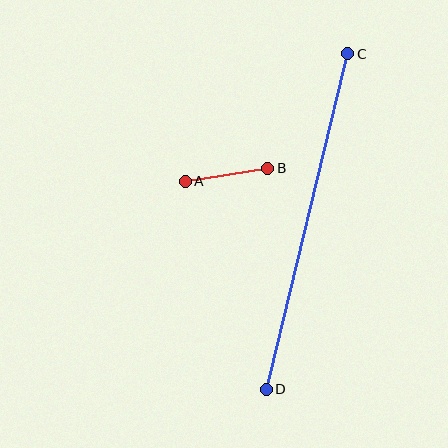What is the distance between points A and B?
The distance is approximately 84 pixels.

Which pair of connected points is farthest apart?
Points C and D are farthest apart.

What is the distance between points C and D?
The distance is approximately 345 pixels.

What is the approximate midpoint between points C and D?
The midpoint is at approximately (307, 222) pixels.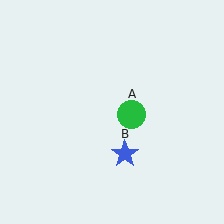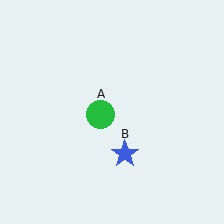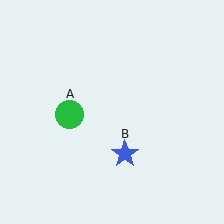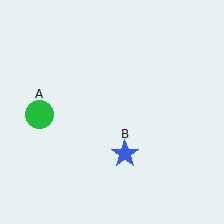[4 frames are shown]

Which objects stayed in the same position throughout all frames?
Blue star (object B) remained stationary.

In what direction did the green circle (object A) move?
The green circle (object A) moved left.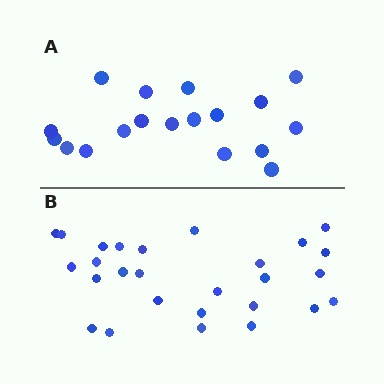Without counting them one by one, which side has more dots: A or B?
Region B (the bottom region) has more dots.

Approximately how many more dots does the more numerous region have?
Region B has roughly 8 or so more dots than region A.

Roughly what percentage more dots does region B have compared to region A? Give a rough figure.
About 50% more.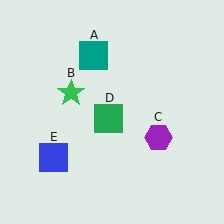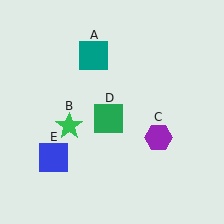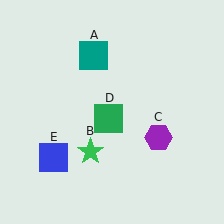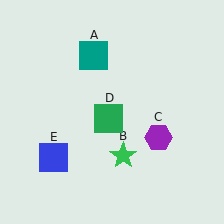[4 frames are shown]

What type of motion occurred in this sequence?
The green star (object B) rotated counterclockwise around the center of the scene.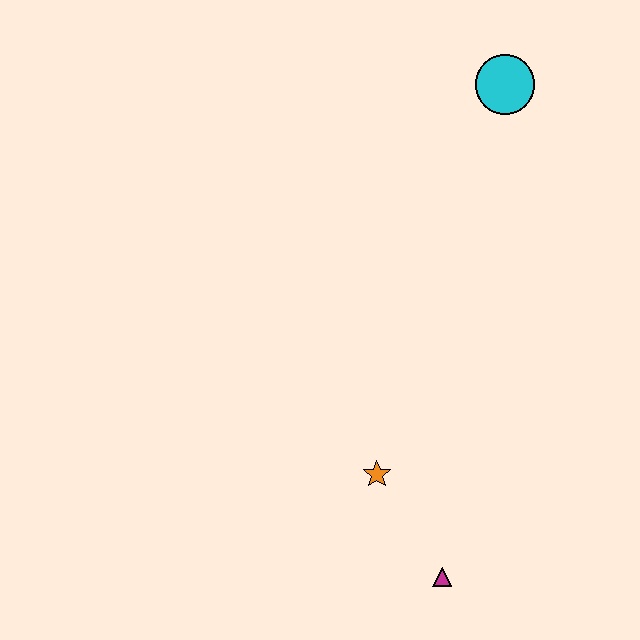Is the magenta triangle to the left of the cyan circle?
Yes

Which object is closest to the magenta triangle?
The orange star is closest to the magenta triangle.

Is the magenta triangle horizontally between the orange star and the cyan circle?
Yes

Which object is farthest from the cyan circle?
The magenta triangle is farthest from the cyan circle.